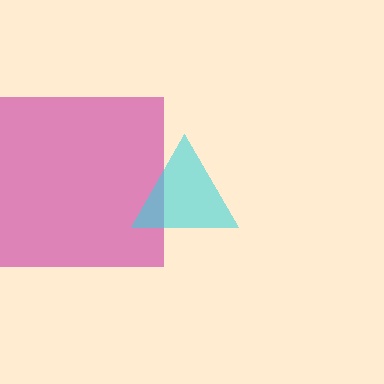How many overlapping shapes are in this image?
There are 2 overlapping shapes in the image.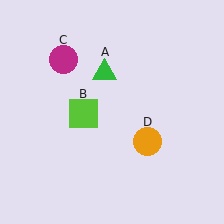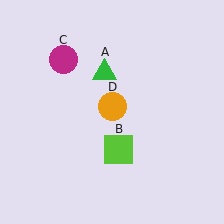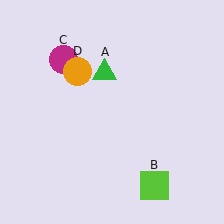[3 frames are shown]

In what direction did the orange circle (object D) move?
The orange circle (object D) moved up and to the left.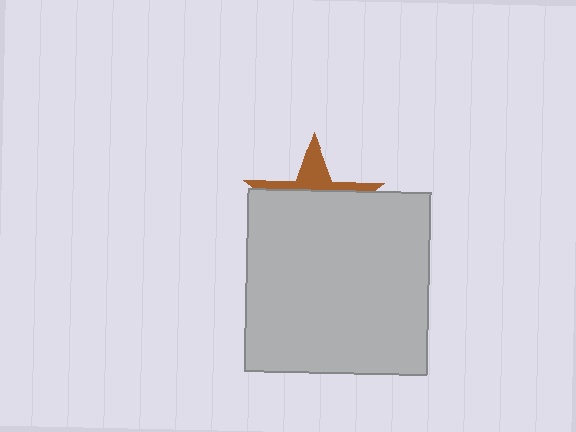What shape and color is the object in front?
The object in front is a light gray square.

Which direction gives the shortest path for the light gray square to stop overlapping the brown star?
Moving down gives the shortest separation.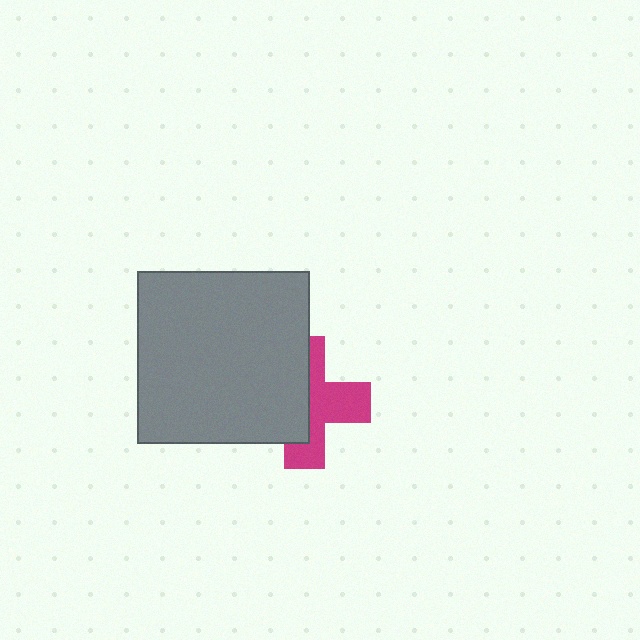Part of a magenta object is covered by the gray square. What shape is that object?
It is a cross.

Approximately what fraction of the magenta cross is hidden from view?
Roughly 50% of the magenta cross is hidden behind the gray square.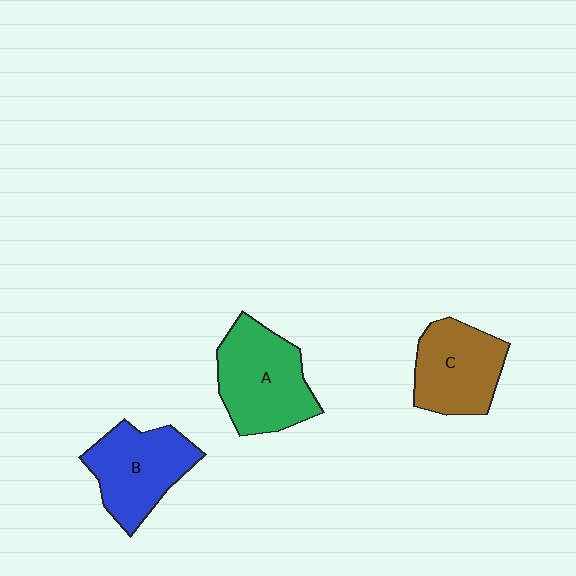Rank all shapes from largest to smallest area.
From largest to smallest: A (green), B (blue), C (brown).